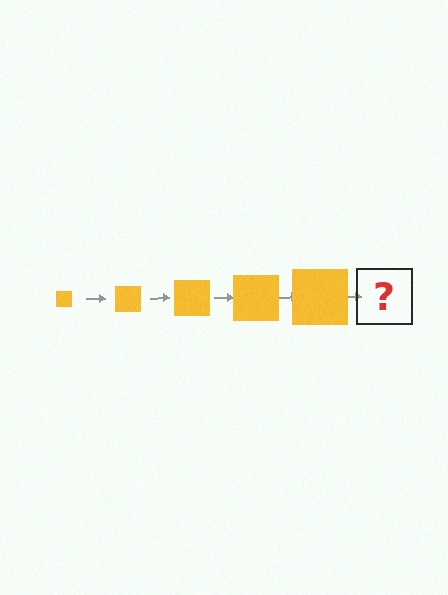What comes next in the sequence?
The next element should be a yellow square, larger than the previous one.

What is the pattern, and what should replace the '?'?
The pattern is that the square gets progressively larger each step. The '?' should be a yellow square, larger than the previous one.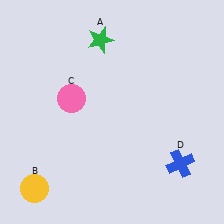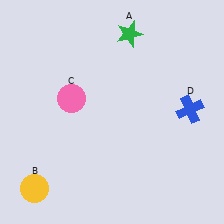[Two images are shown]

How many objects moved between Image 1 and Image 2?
2 objects moved between the two images.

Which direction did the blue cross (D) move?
The blue cross (D) moved up.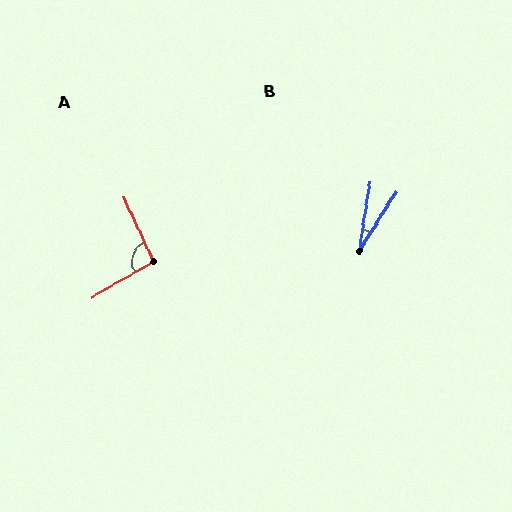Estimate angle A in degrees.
Approximately 96 degrees.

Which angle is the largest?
A, at approximately 96 degrees.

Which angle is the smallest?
B, at approximately 23 degrees.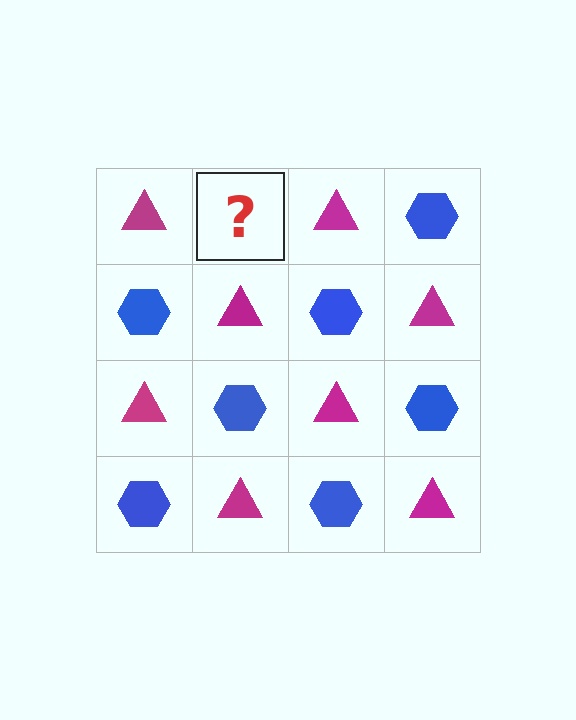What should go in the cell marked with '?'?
The missing cell should contain a blue hexagon.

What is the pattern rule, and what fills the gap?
The rule is that it alternates magenta triangle and blue hexagon in a checkerboard pattern. The gap should be filled with a blue hexagon.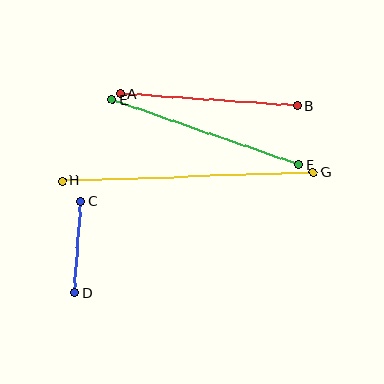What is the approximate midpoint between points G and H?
The midpoint is at approximately (188, 177) pixels.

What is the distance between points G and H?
The distance is approximately 252 pixels.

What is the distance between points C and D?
The distance is approximately 92 pixels.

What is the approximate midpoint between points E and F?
The midpoint is at approximately (206, 132) pixels.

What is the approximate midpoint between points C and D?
The midpoint is at approximately (78, 247) pixels.